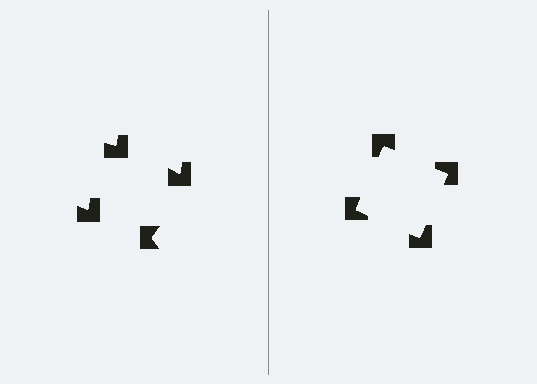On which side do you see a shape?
An illusory square appears on the right side. On the left side the wedge cuts are rotated, so no coherent shape forms.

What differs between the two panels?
The notched squares are positioned identically on both sides; only the wedge orientations differ. On the right they align to a square; on the left they are misaligned.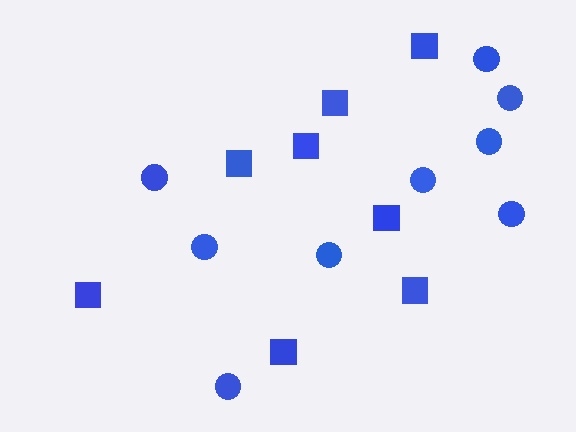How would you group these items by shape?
There are 2 groups: one group of circles (9) and one group of squares (8).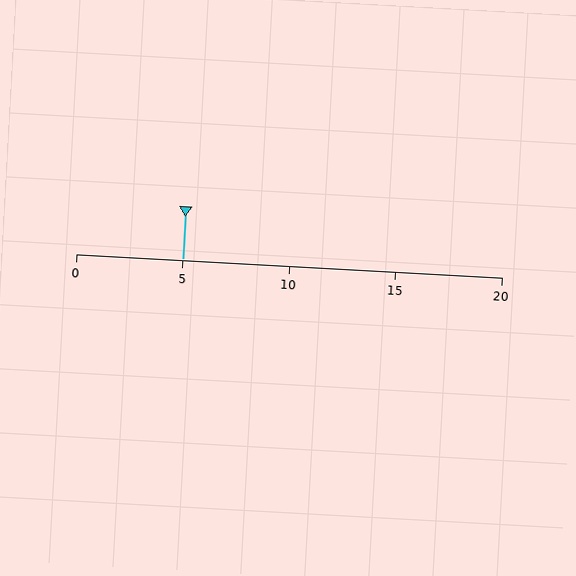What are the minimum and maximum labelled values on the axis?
The axis runs from 0 to 20.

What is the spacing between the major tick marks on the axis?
The major ticks are spaced 5 apart.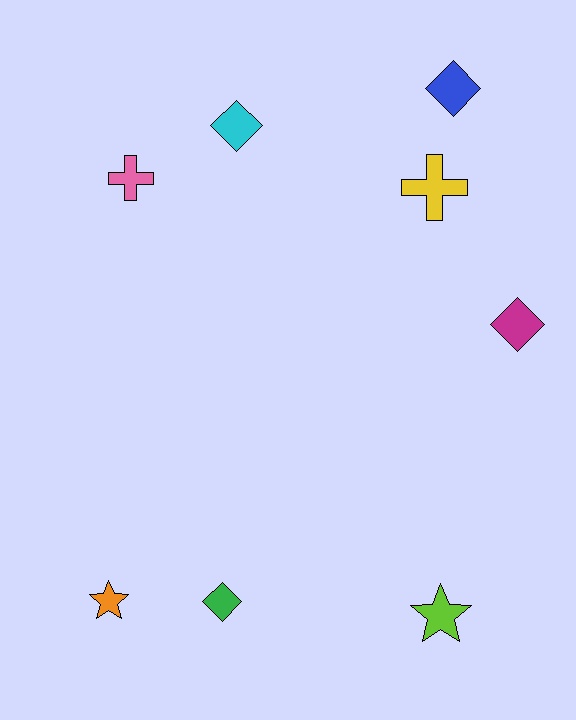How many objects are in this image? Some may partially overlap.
There are 8 objects.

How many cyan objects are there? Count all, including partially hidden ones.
There is 1 cyan object.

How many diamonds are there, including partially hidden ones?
There are 4 diamonds.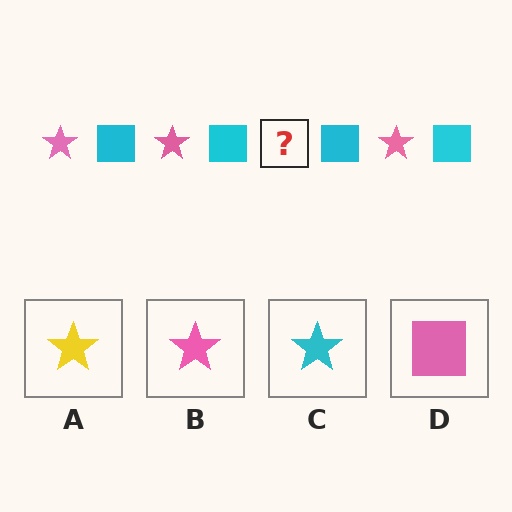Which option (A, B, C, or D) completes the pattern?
B.